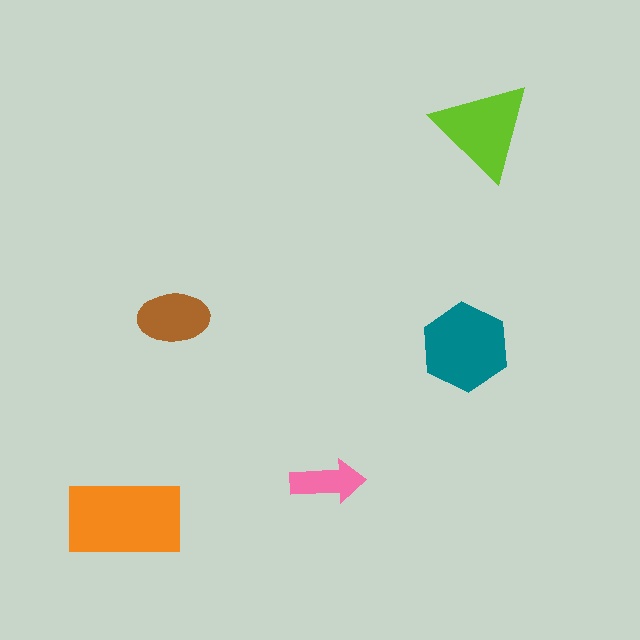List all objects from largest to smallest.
The orange rectangle, the teal hexagon, the lime triangle, the brown ellipse, the pink arrow.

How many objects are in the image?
There are 5 objects in the image.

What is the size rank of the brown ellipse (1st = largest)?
4th.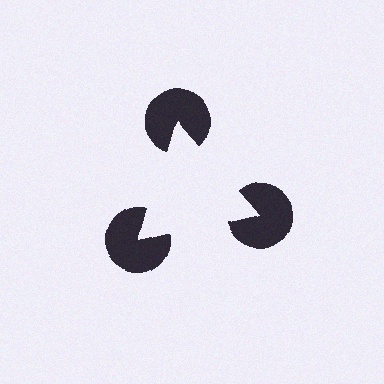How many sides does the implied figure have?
3 sides.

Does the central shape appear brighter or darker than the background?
It typically appears slightly brighter than the background, even though no actual brightness change is drawn.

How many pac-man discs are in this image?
There are 3 — one at each vertex of the illusory triangle.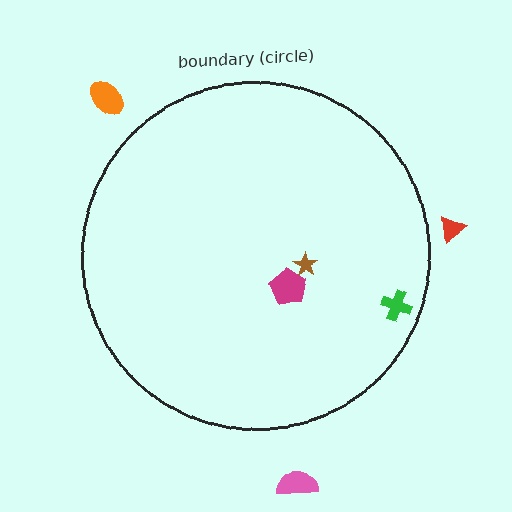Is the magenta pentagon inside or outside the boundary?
Inside.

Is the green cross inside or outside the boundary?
Inside.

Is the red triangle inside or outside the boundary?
Outside.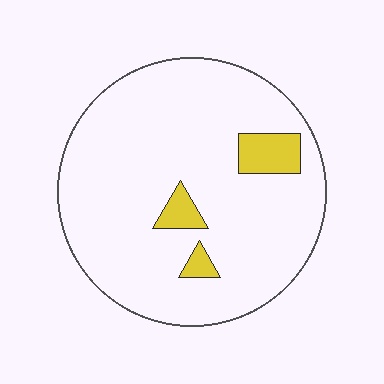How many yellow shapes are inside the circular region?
3.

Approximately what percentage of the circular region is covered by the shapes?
Approximately 10%.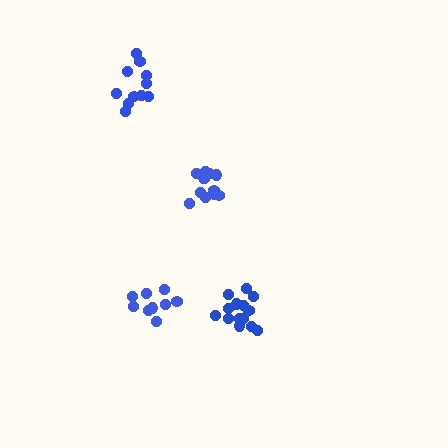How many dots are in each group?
Group 1: 14 dots, Group 2: 9 dots, Group 3: 12 dots, Group 4: 11 dots (46 total).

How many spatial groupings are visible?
There are 4 spatial groupings.